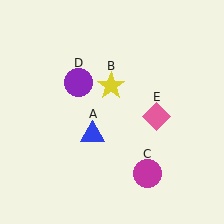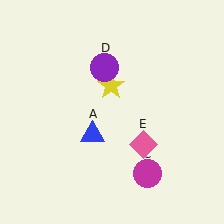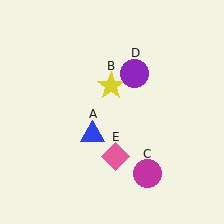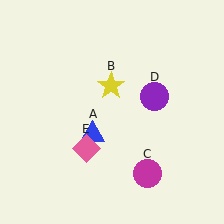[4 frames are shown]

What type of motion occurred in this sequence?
The purple circle (object D), pink diamond (object E) rotated clockwise around the center of the scene.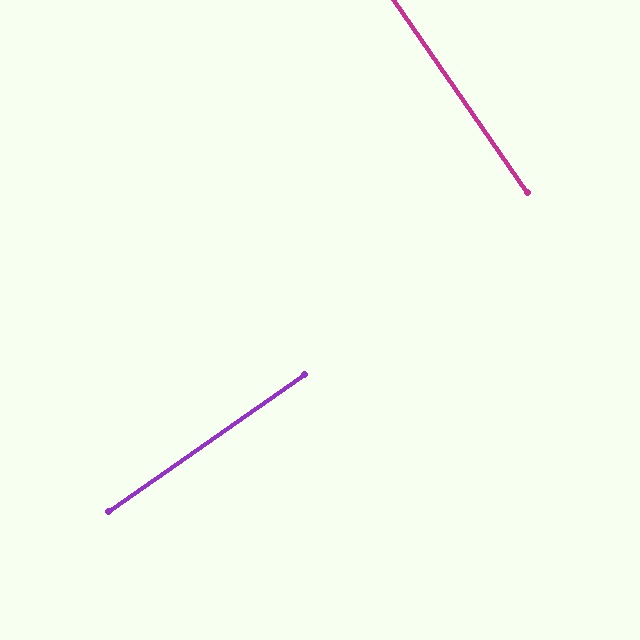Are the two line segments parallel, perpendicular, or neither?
Perpendicular — they meet at approximately 90°.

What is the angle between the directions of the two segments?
Approximately 90 degrees.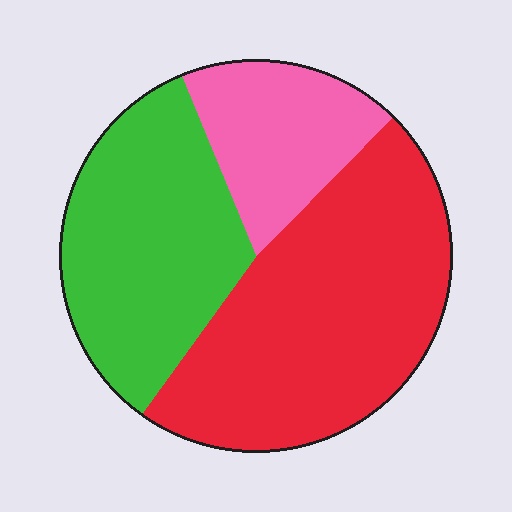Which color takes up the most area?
Red, at roughly 45%.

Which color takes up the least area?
Pink, at roughly 20%.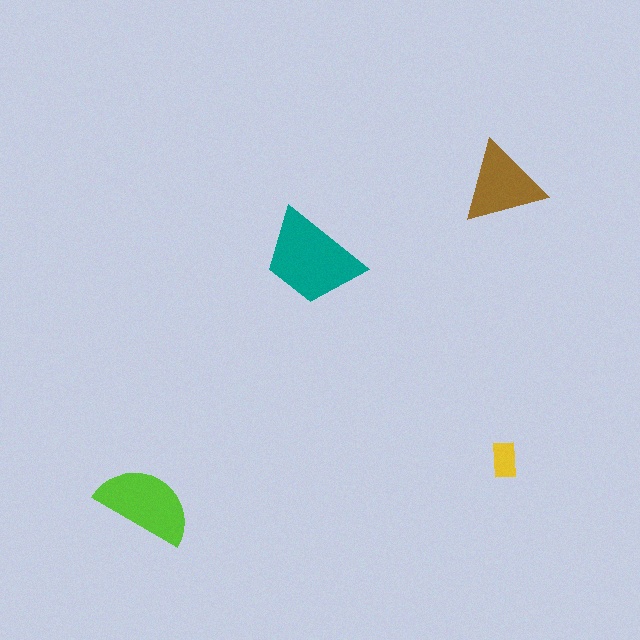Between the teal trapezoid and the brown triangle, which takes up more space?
The teal trapezoid.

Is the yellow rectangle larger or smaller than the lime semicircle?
Smaller.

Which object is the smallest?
The yellow rectangle.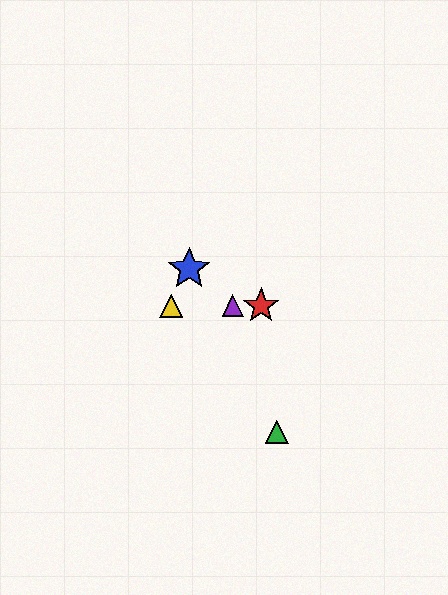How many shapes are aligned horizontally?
3 shapes (the red star, the yellow triangle, the purple triangle) are aligned horizontally.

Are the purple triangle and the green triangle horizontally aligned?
No, the purple triangle is at y≈306 and the green triangle is at y≈432.